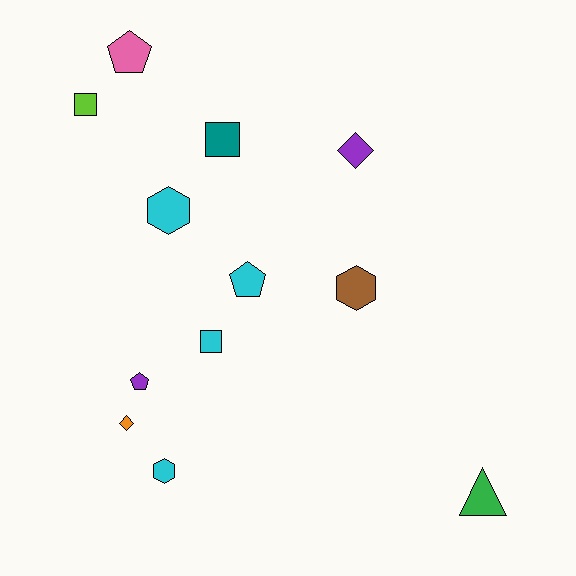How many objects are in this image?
There are 12 objects.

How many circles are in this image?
There are no circles.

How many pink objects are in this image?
There is 1 pink object.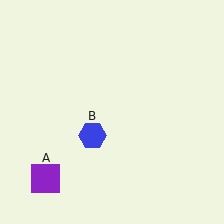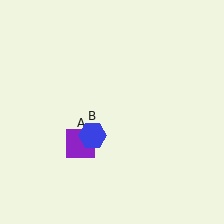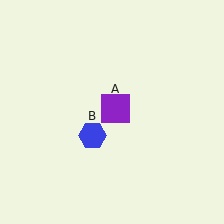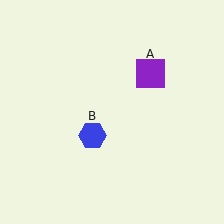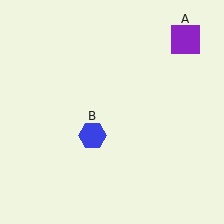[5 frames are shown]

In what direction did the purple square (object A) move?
The purple square (object A) moved up and to the right.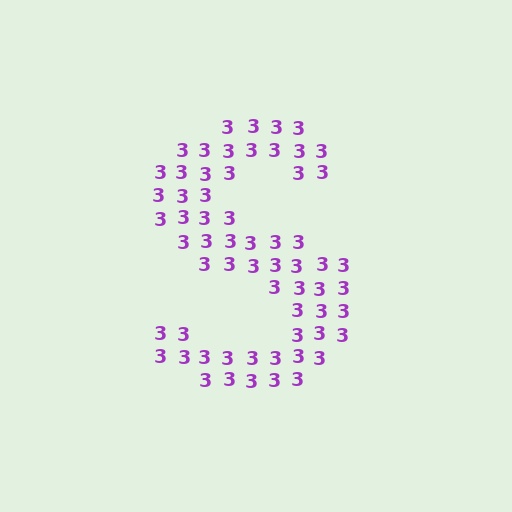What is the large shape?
The large shape is the letter S.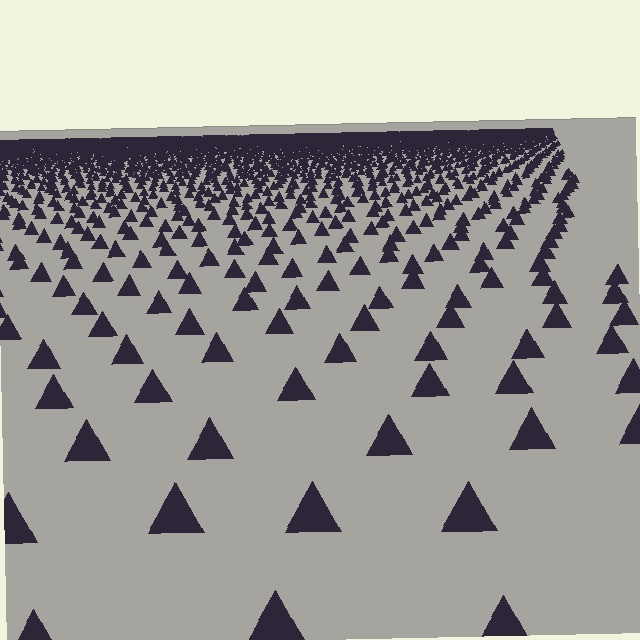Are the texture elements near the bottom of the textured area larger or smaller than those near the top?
Larger. Near the bottom, elements are closer to the viewer and appear at a bigger on-screen size.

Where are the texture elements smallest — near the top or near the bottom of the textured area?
Near the top.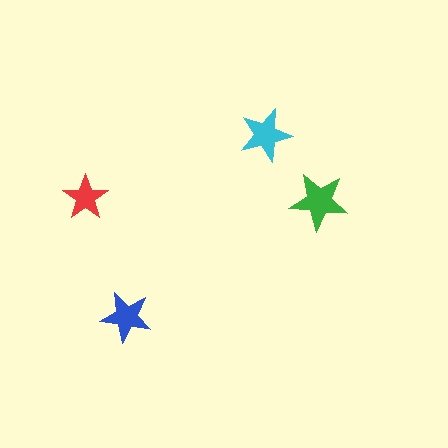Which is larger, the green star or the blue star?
The green one.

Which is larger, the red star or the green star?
The green one.